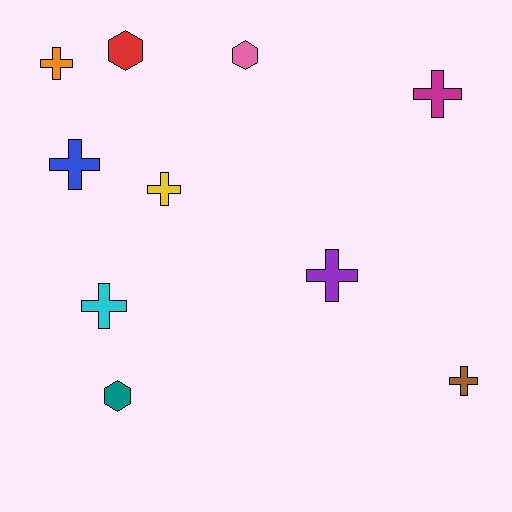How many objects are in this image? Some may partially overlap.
There are 10 objects.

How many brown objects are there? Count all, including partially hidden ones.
There is 1 brown object.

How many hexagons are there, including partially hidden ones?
There are 3 hexagons.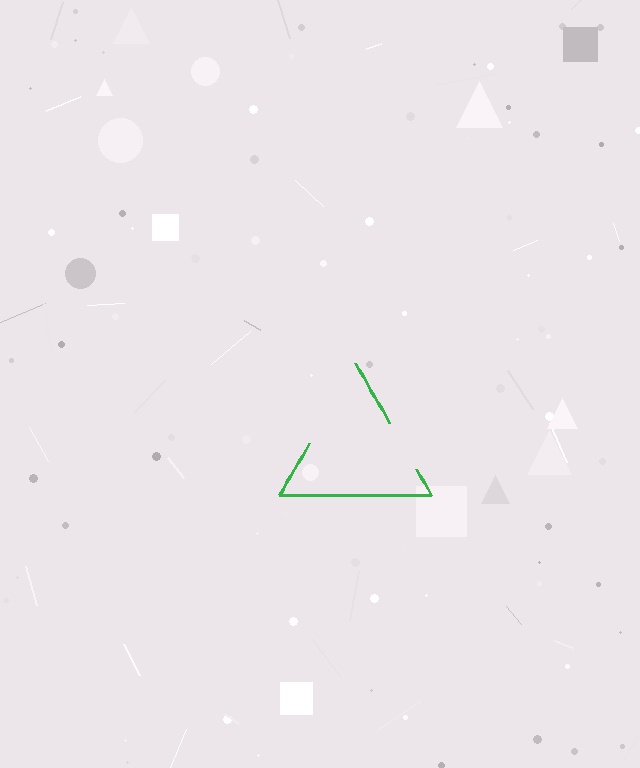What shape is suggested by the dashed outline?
The dashed outline suggests a triangle.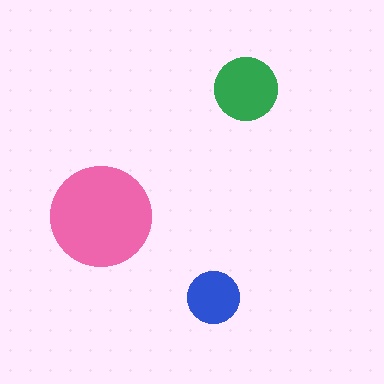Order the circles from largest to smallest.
the pink one, the green one, the blue one.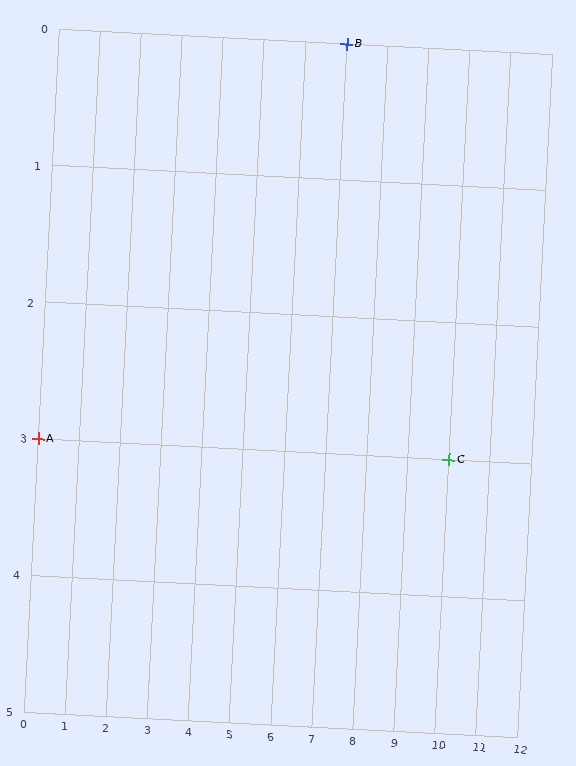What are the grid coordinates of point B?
Point B is at grid coordinates (7, 0).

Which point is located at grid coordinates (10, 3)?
Point C is at (10, 3).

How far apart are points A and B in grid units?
Points A and B are 7 columns and 3 rows apart (about 7.6 grid units diagonally).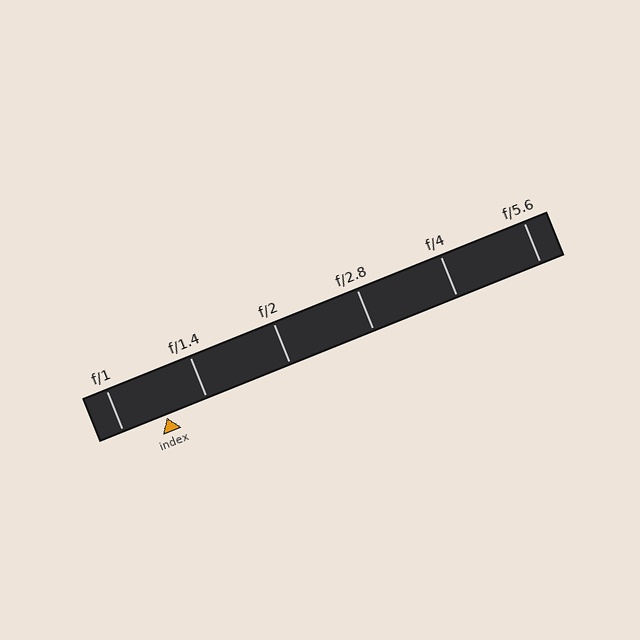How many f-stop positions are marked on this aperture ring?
There are 6 f-stop positions marked.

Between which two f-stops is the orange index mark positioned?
The index mark is between f/1 and f/1.4.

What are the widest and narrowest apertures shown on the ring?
The widest aperture shown is f/1 and the narrowest is f/5.6.